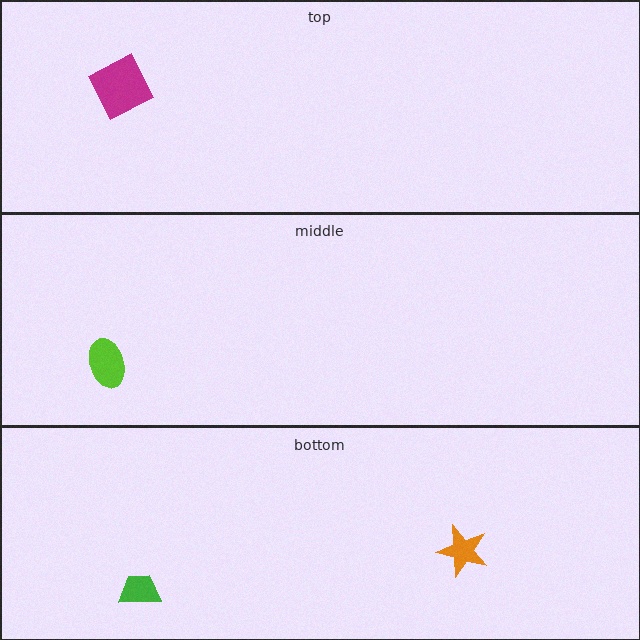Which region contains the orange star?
The bottom region.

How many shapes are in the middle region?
1.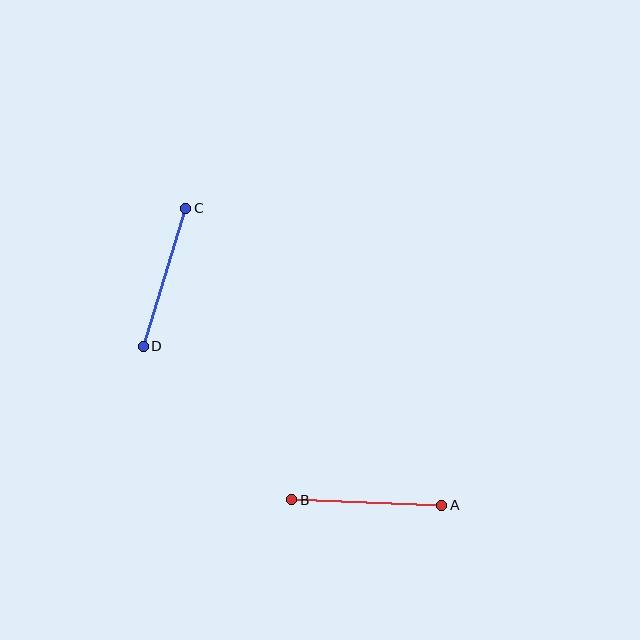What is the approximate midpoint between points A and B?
The midpoint is at approximately (367, 502) pixels.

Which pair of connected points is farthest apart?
Points A and B are farthest apart.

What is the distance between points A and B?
The distance is approximately 150 pixels.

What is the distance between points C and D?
The distance is approximately 145 pixels.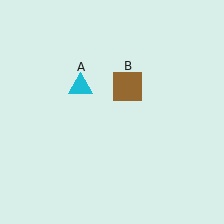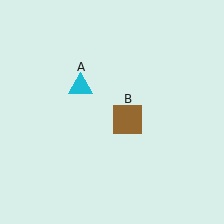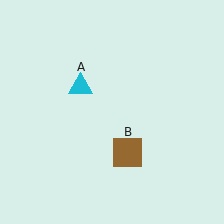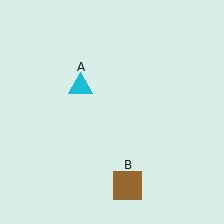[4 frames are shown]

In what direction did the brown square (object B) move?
The brown square (object B) moved down.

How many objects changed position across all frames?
1 object changed position: brown square (object B).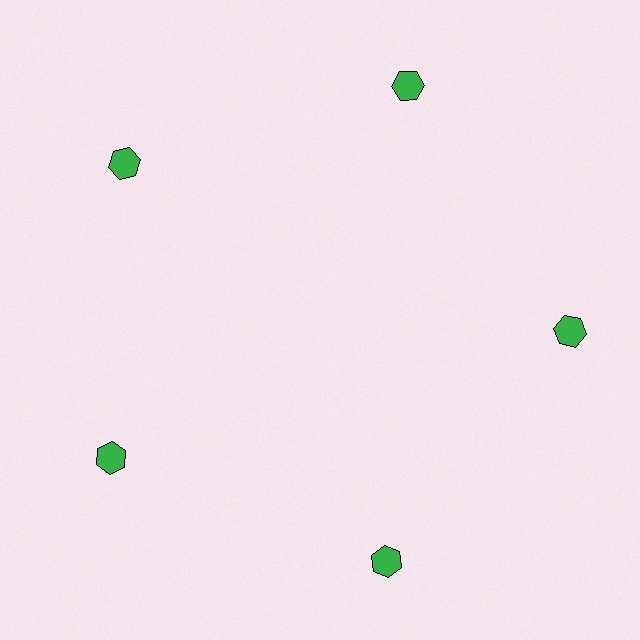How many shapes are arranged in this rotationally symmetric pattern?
There are 5 shapes, arranged in 5 groups of 1.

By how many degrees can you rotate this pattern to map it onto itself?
The pattern maps onto itself every 72 degrees of rotation.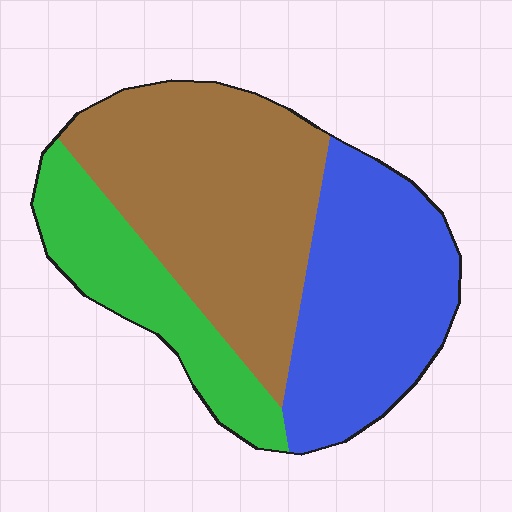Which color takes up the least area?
Green, at roughly 20%.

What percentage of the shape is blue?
Blue takes up about one third (1/3) of the shape.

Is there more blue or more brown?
Brown.